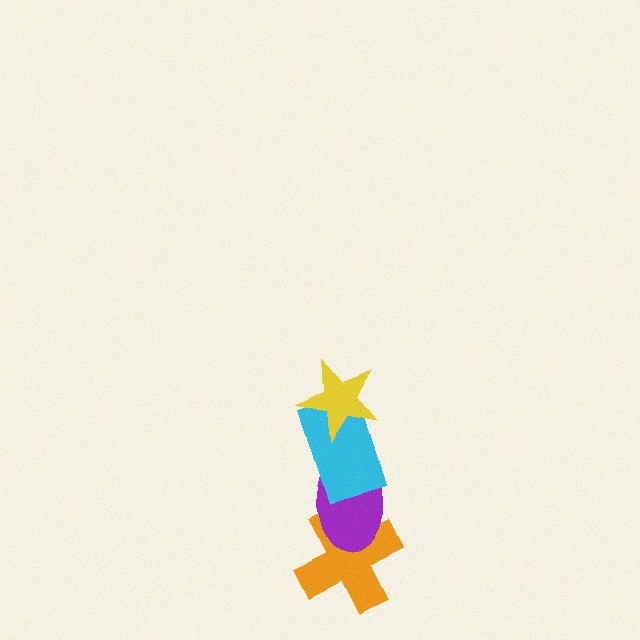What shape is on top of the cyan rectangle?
The yellow star is on top of the cyan rectangle.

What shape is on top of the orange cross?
The purple ellipse is on top of the orange cross.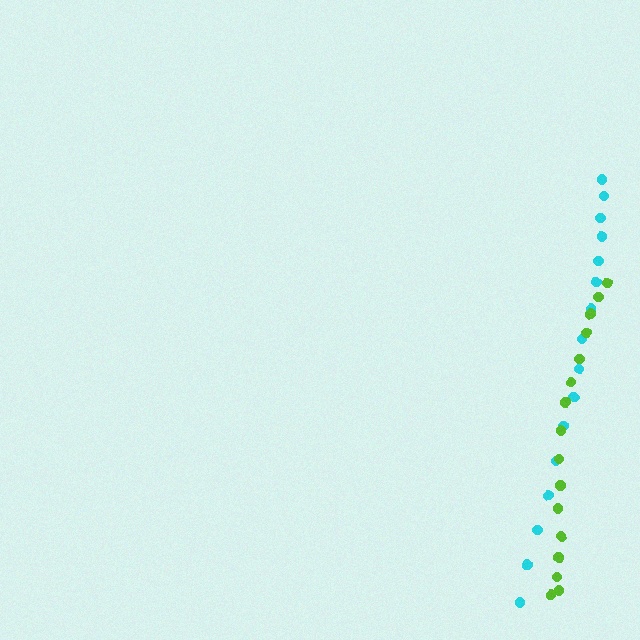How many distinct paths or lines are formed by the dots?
There are 2 distinct paths.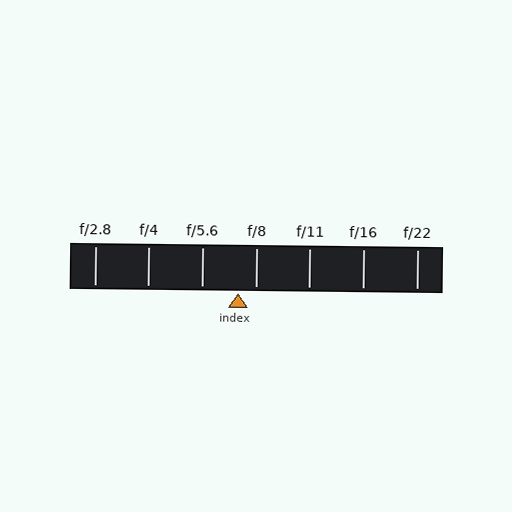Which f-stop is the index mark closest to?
The index mark is closest to f/8.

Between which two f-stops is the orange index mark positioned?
The index mark is between f/5.6 and f/8.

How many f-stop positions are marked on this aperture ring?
There are 7 f-stop positions marked.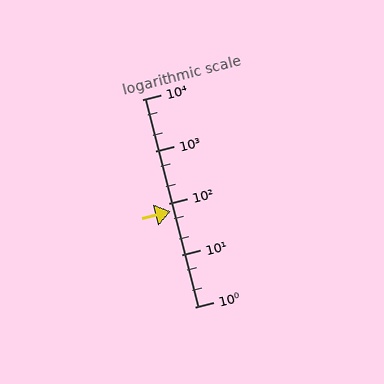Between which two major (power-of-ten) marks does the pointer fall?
The pointer is between 10 and 100.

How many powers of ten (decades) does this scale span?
The scale spans 4 decades, from 1 to 10000.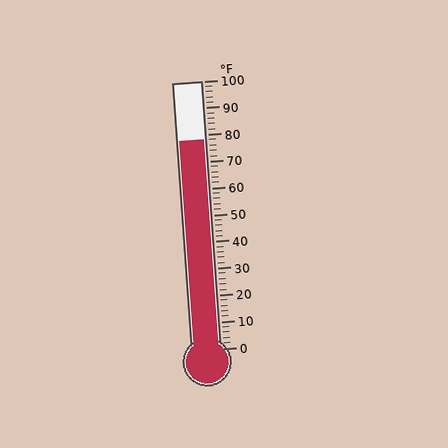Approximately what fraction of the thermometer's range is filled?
The thermometer is filled to approximately 80% of its range.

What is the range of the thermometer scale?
The thermometer scale ranges from 0°F to 100°F.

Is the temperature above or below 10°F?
The temperature is above 10°F.